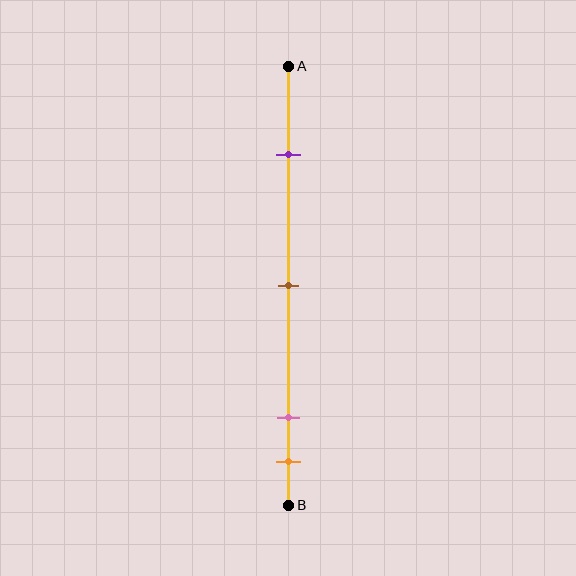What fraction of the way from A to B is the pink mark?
The pink mark is approximately 80% (0.8) of the way from A to B.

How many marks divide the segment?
There are 4 marks dividing the segment.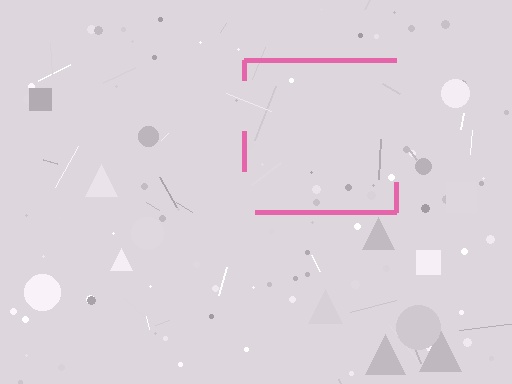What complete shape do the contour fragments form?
The contour fragments form a square.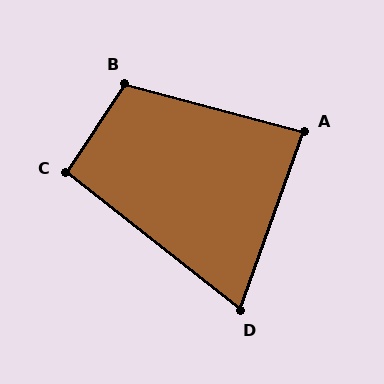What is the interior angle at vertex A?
Approximately 85 degrees (approximately right).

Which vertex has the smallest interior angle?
D, at approximately 72 degrees.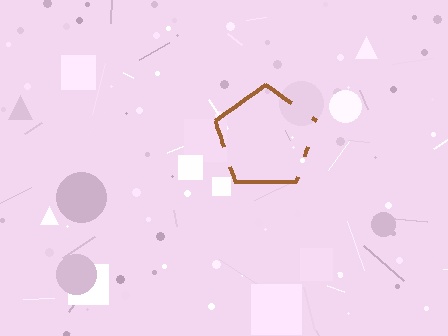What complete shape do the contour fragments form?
The contour fragments form a pentagon.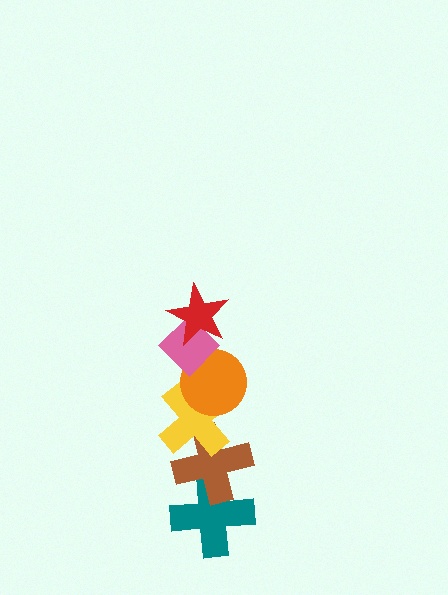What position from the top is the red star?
The red star is 1st from the top.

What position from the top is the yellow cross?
The yellow cross is 4th from the top.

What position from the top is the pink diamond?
The pink diamond is 2nd from the top.